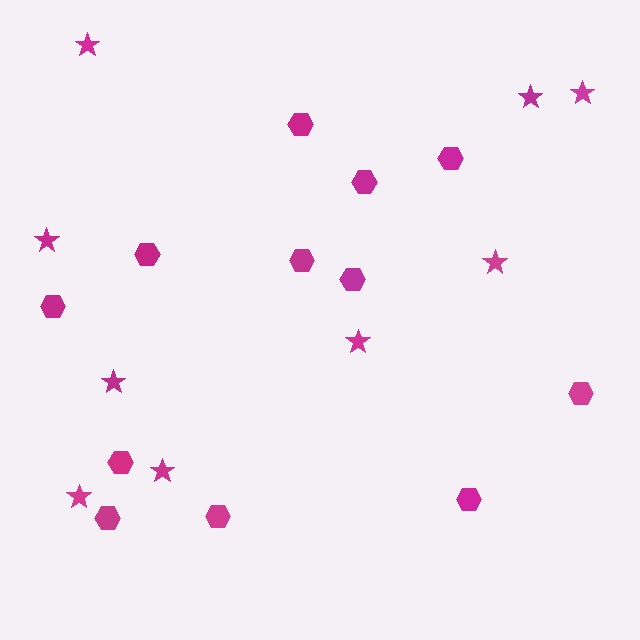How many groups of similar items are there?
There are 2 groups: one group of hexagons (12) and one group of stars (9).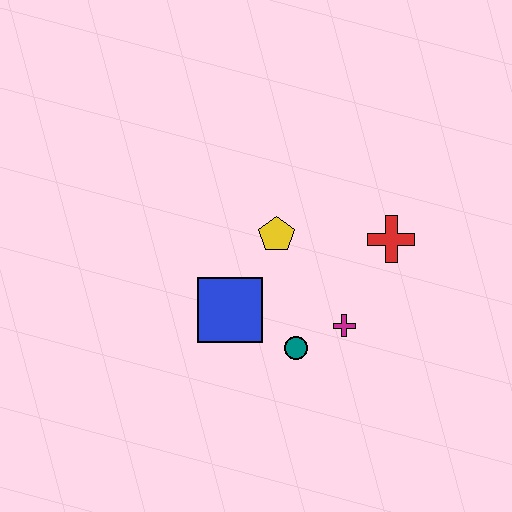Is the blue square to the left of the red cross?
Yes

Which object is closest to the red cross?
The magenta cross is closest to the red cross.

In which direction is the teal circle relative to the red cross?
The teal circle is below the red cross.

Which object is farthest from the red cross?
The blue square is farthest from the red cross.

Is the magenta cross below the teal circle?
No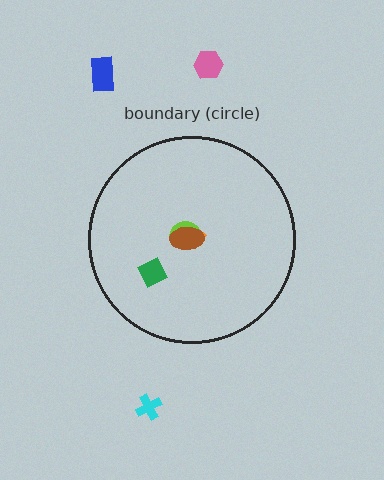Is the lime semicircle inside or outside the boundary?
Inside.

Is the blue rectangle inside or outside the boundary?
Outside.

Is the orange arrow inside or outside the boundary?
Inside.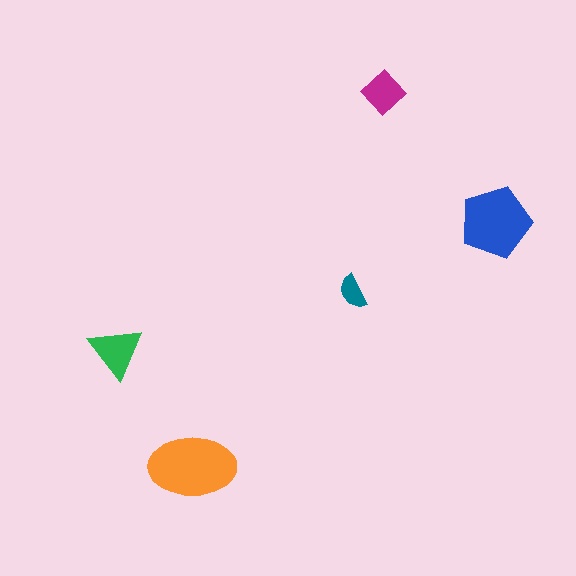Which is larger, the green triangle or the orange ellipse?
The orange ellipse.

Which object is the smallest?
The teal semicircle.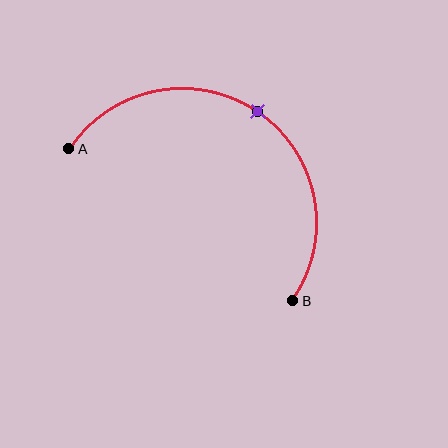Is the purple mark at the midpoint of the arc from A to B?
Yes. The purple mark lies on the arc at equal arc-length from both A and B — it is the arc midpoint.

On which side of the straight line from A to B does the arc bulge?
The arc bulges above and to the right of the straight line connecting A and B.